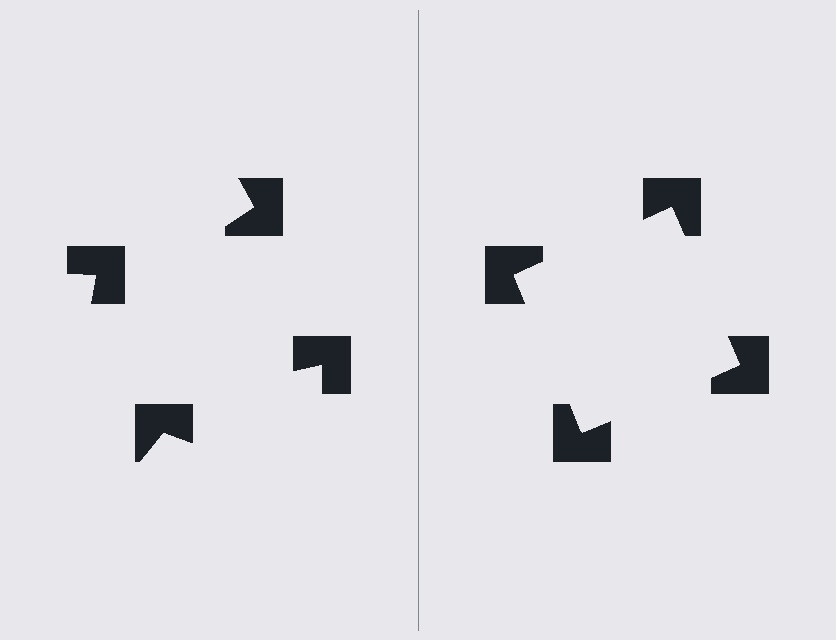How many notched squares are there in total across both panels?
8 — 4 on each side.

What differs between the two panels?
The notched squares are positioned identically on both sides; only the wedge orientations differ. On the right they align to a square; on the left they are misaligned.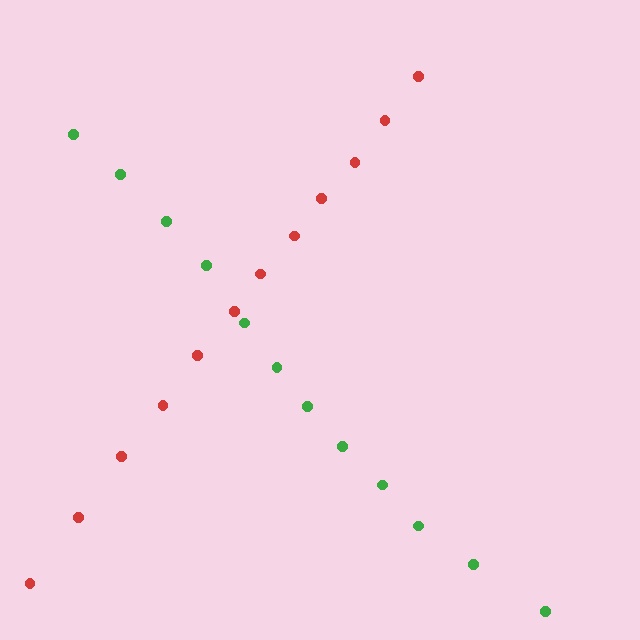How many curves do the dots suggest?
There are 2 distinct paths.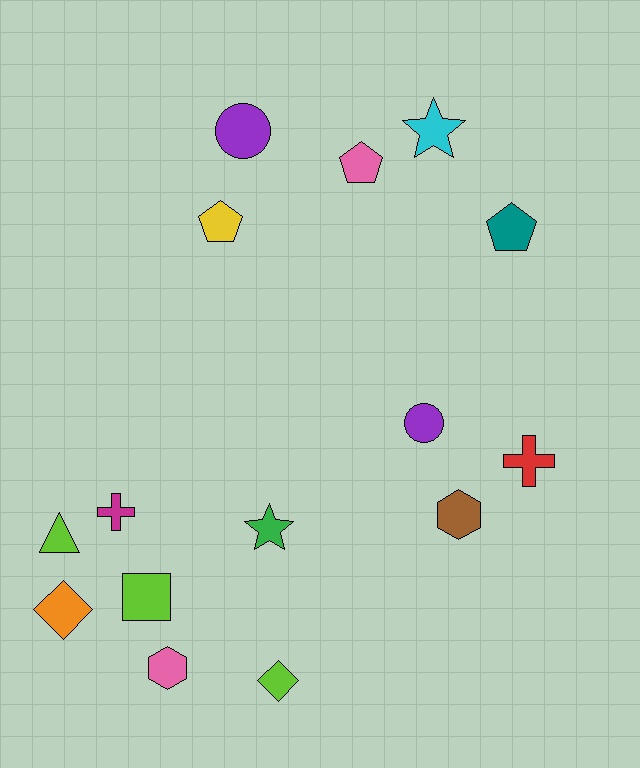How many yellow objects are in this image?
There is 1 yellow object.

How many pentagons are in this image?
There are 3 pentagons.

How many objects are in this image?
There are 15 objects.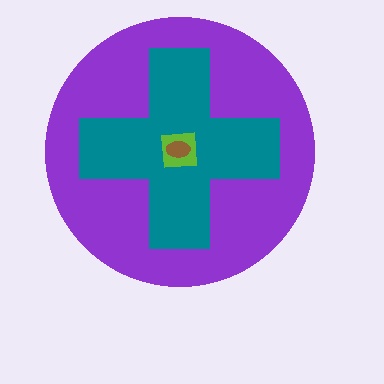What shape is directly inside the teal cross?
The lime square.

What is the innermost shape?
The brown ellipse.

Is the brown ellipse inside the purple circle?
Yes.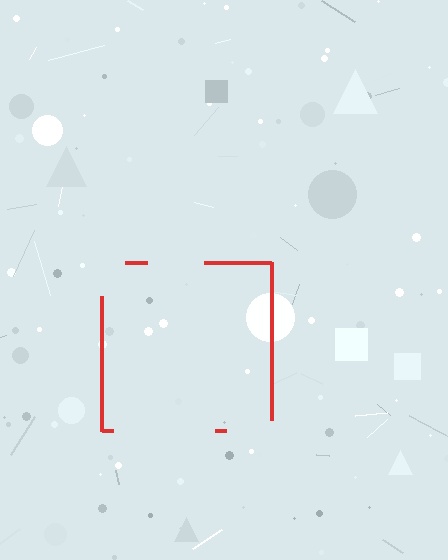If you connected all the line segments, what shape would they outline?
They would outline a square.